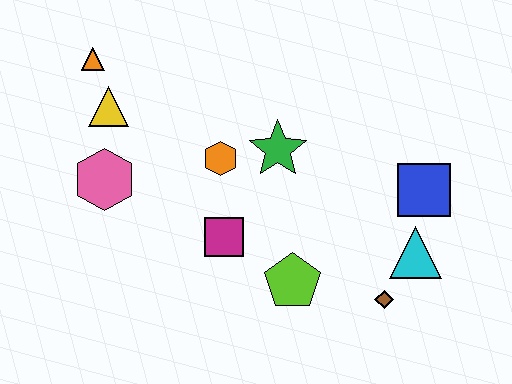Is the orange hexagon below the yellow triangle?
Yes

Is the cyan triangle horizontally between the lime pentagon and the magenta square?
No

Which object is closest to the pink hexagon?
The yellow triangle is closest to the pink hexagon.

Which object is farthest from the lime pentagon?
The orange triangle is farthest from the lime pentagon.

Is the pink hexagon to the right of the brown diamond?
No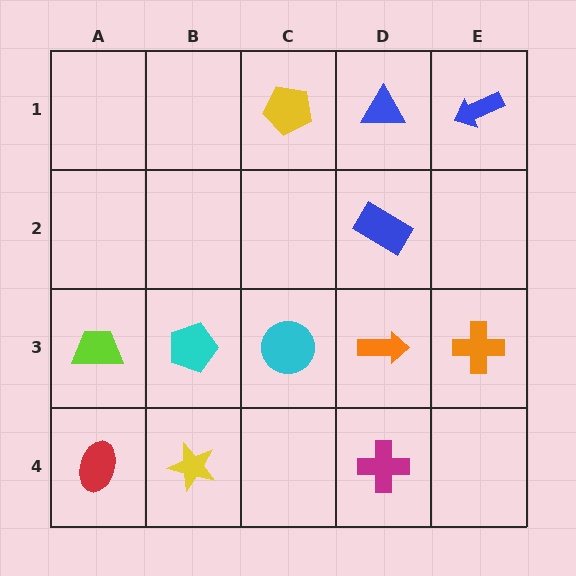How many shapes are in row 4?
3 shapes.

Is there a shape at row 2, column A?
No, that cell is empty.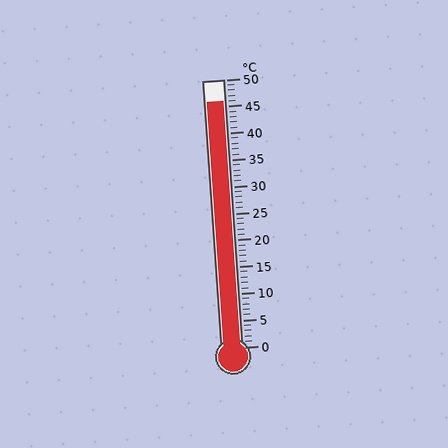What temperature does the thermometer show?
The thermometer shows approximately 46°C.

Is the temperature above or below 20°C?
The temperature is above 20°C.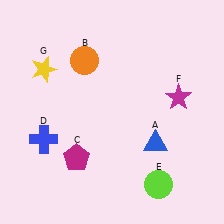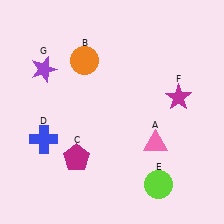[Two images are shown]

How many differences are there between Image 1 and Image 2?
There are 2 differences between the two images.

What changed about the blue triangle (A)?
In Image 1, A is blue. In Image 2, it changed to pink.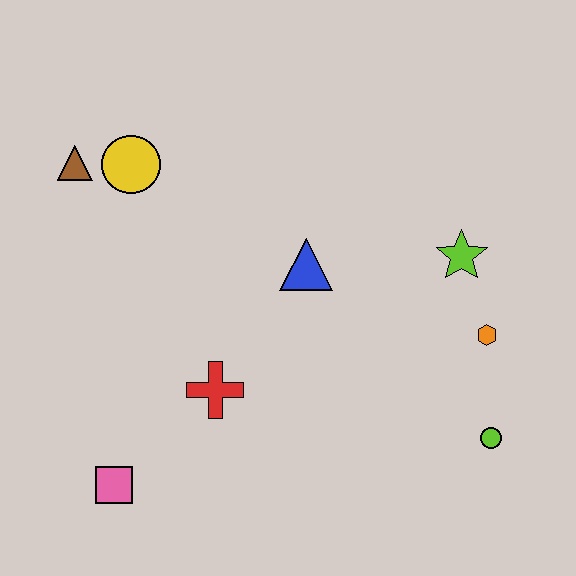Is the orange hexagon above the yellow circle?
No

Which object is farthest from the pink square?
The lime star is farthest from the pink square.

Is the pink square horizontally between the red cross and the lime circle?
No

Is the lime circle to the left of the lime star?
No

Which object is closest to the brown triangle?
The yellow circle is closest to the brown triangle.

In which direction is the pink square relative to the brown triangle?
The pink square is below the brown triangle.